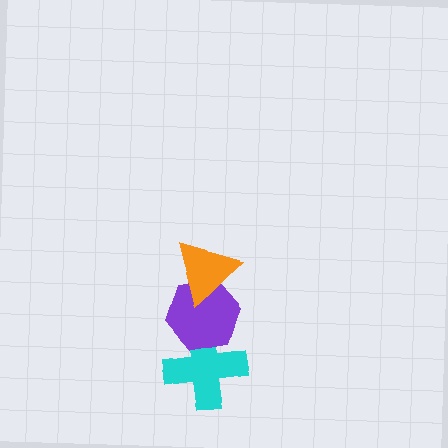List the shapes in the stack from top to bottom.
From top to bottom: the orange triangle, the purple hexagon, the cyan cross.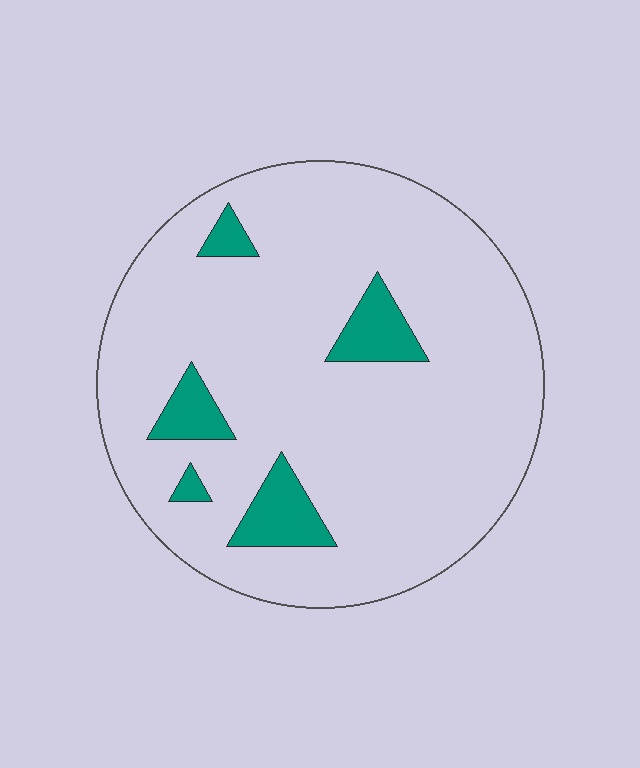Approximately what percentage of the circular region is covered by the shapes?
Approximately 10%.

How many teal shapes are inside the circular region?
5.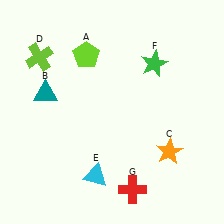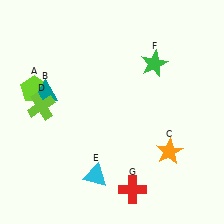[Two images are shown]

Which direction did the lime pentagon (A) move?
The lime pentagon (A) moved left.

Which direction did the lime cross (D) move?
The lime cross (D) moved down.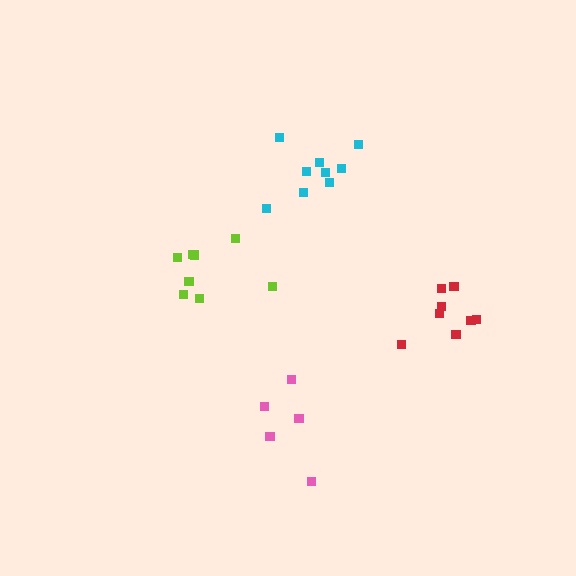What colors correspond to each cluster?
The clusters are colored: pink, red, lime, cyan.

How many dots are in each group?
Group 1: 5 dots, Group 2: 8 dots, Group 3: 8 dots, Group 4: 9 dots (30 total).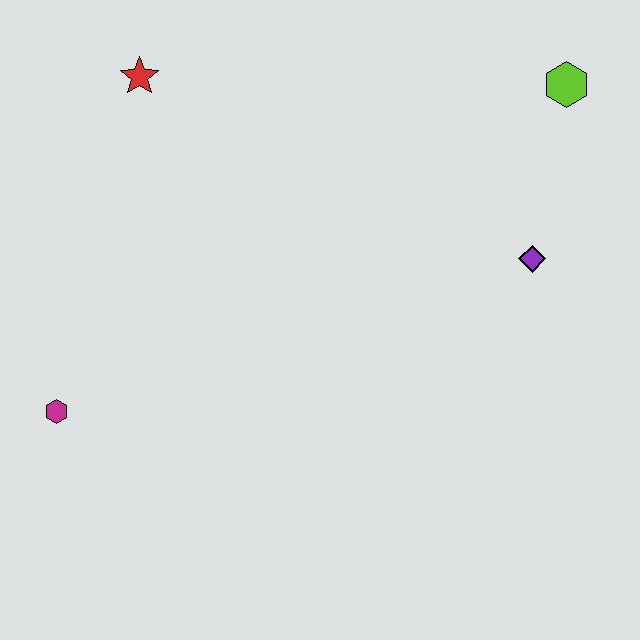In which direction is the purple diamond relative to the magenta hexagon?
The purple diamond is to the right of the magenta hexagon.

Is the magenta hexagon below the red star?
Yes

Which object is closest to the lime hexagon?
The purple diamond is closest to the lime hexagon.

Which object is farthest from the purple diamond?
The magenta hexagon is farthest from the purple diamond.